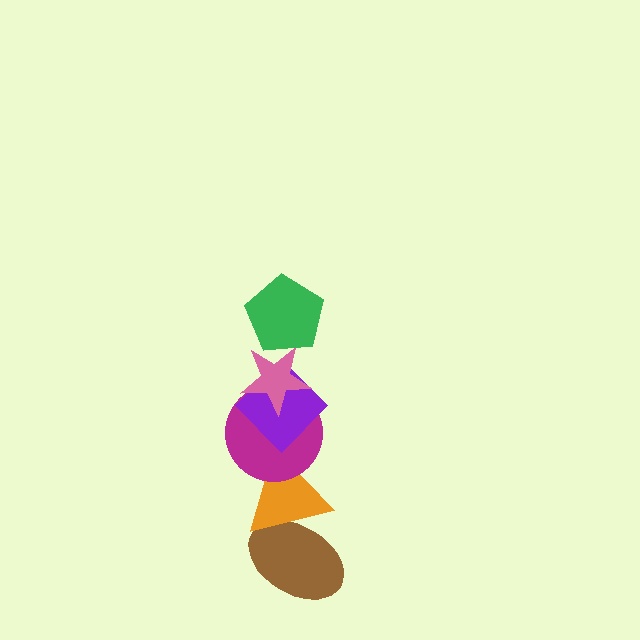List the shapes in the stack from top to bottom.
From top to bottom: the green pentagon, the pink star, the purple diamond, the magenta circle, the orange triangle, the brown ellipse.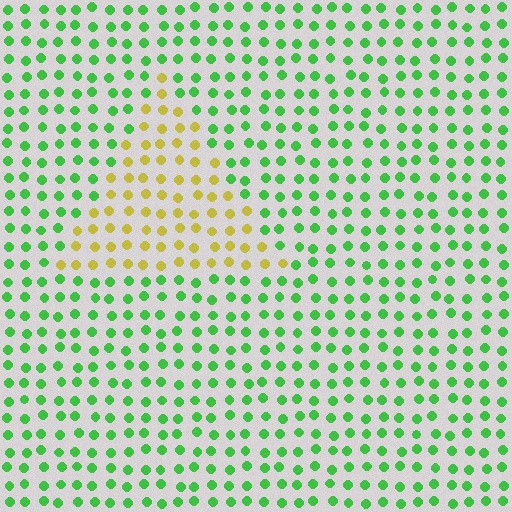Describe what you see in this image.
The image is filled with small green elements in a uniform arrangement. A triangle-shaped region is visible where the elements are tinted to a slightly different hue, forming a subtle color boundary.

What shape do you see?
I see a triangle.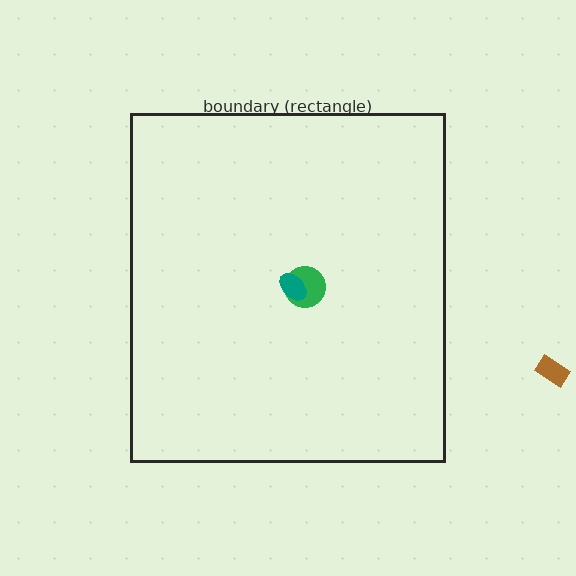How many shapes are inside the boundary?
2 inside, 1 outside.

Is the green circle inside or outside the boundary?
Inside.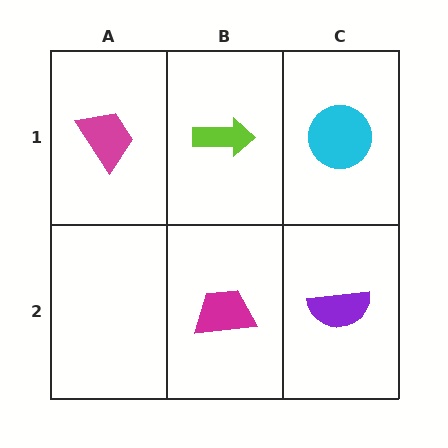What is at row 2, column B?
A magenta trapezoid.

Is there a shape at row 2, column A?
No, that cell is empty.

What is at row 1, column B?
A lime arrow.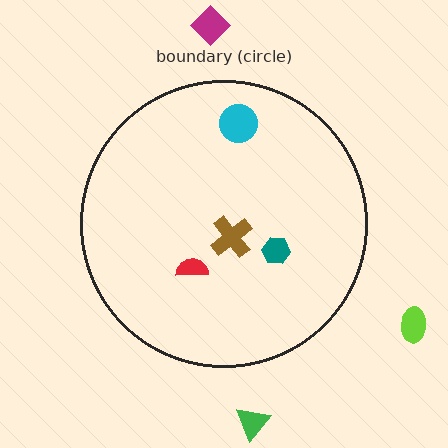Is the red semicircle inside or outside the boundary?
Inside.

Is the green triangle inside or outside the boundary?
Outside.